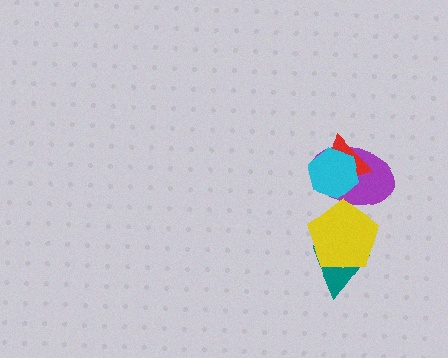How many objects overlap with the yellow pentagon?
2 objects overlap with the yellow pentagon.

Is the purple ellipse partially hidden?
Yes, it is partially covered by another shape.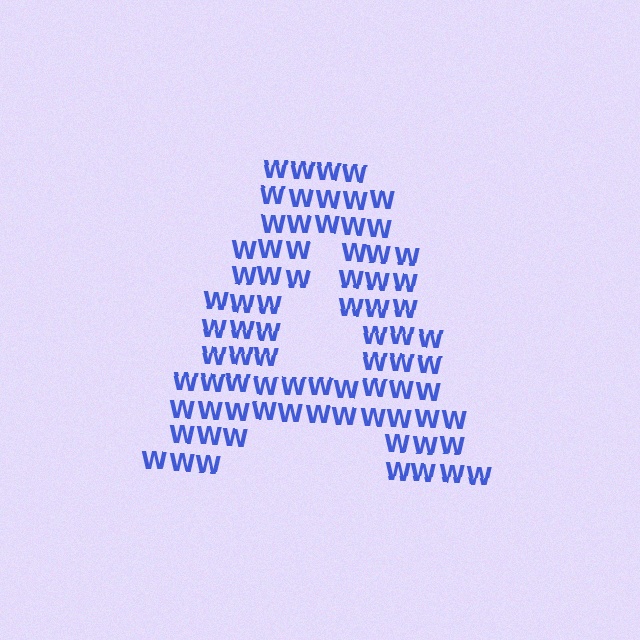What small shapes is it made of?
It is made of small letter W's.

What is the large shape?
The large shape is the letter A.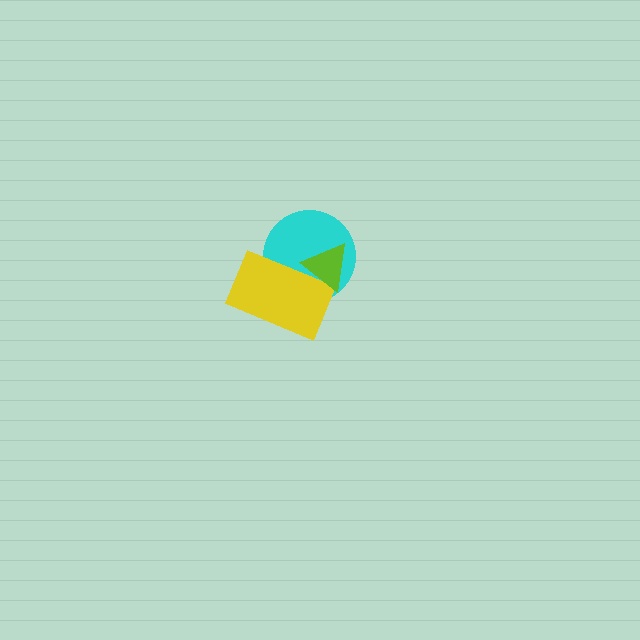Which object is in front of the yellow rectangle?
The lime triangle is in front of the yellow rectangle.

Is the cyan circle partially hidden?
Yes, it is partially covered by another shape.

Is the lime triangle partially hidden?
No, no other shape covers it.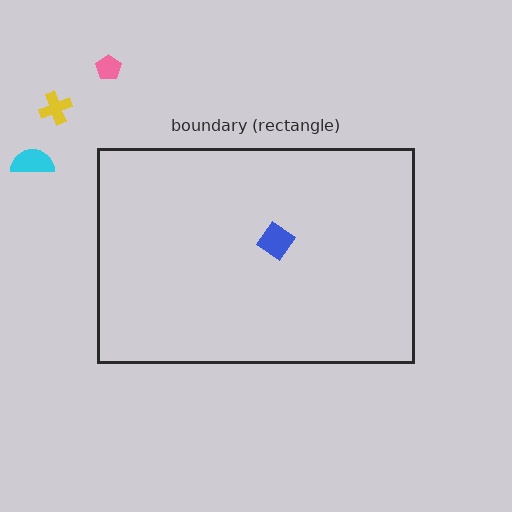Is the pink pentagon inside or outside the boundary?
Outside.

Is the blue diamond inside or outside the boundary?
Inside.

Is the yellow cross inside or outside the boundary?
Outside.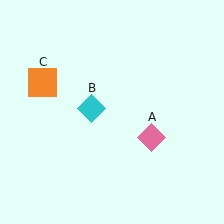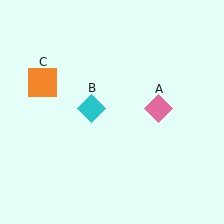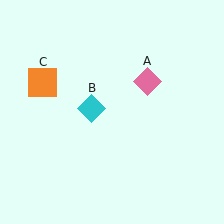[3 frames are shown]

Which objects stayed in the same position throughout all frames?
Cyan diamond (object B) and orange square (object C) remained stationary.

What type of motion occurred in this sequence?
The pink diamond (object A) rotated counterclockwise around the center of the scene.